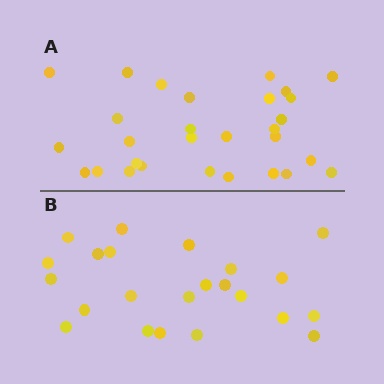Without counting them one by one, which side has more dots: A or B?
Region A (the top region) has more dots.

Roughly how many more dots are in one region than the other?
Region A has about 6 more dots than region B.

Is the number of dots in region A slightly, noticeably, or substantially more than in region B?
Region A has noticeably more, but not dramatically so. The ratio is roughly 1.3 to 1.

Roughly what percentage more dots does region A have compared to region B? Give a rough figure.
About 25% more.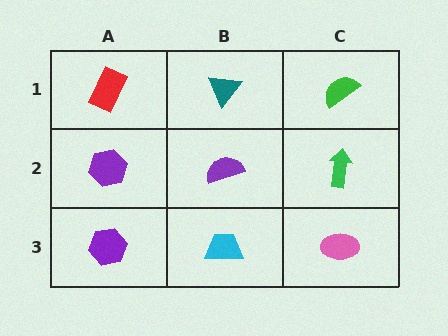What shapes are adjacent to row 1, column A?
A purple hexagon (row 2, column A), a teal triangle (row 1, column B).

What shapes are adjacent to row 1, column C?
A green arrow (row 2, column C), a teal triangle (row 1, column B).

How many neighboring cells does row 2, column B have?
4.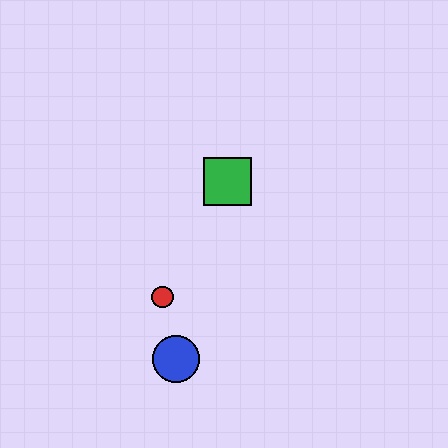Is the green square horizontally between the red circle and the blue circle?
No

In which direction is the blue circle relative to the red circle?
The blue circle is below the red circle.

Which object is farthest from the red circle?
The green square is farthest from the red circle.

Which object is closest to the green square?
The red circle is closest to the green square.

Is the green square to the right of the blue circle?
Yes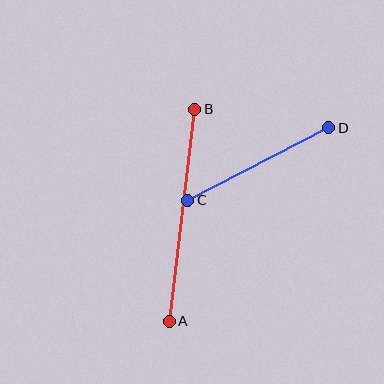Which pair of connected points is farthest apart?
Points A and B are farthest apart.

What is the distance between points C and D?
The distance is approximately 158 pixels.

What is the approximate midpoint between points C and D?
The midpoint is at approximately (258, 164) pixels.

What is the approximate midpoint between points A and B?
The midpoint is at approximately (182, 215) pixels.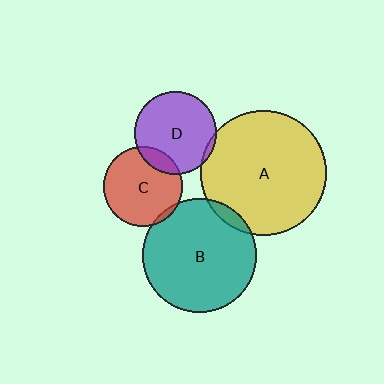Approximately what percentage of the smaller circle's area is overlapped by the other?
Approximately 5%.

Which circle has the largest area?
Circle A (yellow).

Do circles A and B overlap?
Yes.